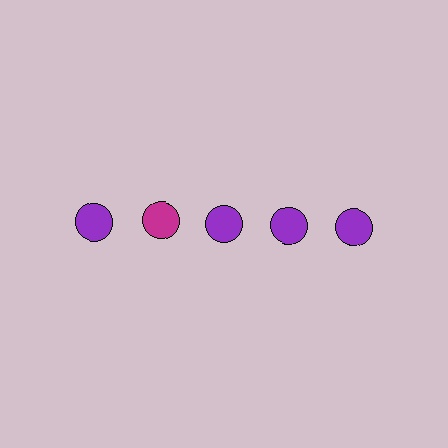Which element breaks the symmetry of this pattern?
The magenta circle in the top row, second from left column breaks the symmetry. All other shapes are purple circles.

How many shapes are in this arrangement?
There are 5 shapes arranged in a grid pattern.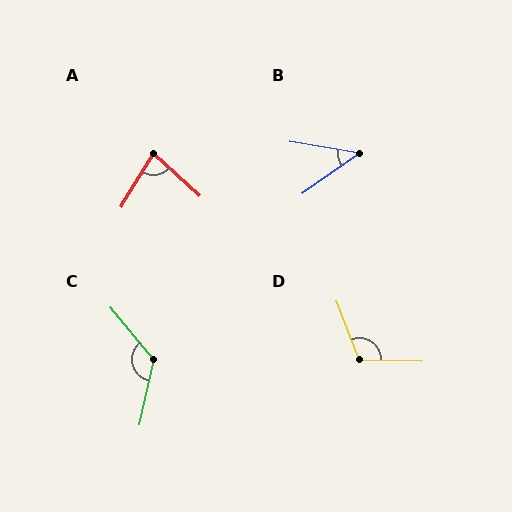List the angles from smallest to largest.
B (44°), A (79°), D (112°), C (128°).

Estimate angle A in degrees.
Approximately 79 degrees.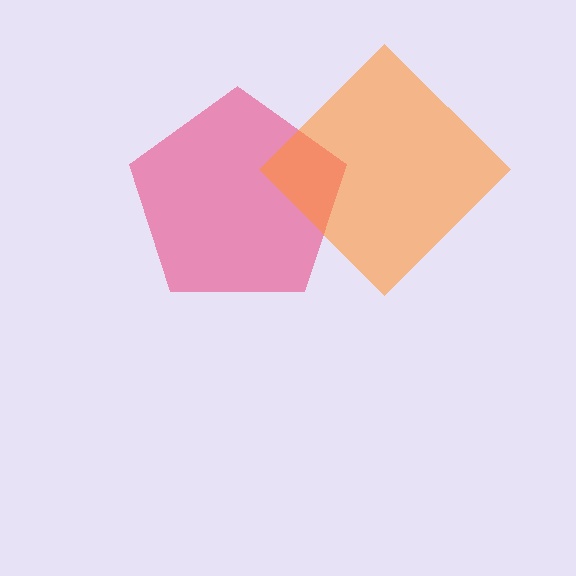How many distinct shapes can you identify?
There are 2 distinct shapes: a pink pentagon, an orange diamond.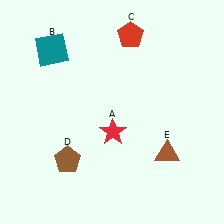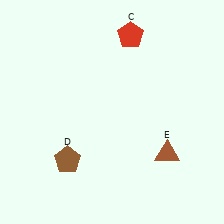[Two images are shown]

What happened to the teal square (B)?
The teal square (B) was removed in Image 2. It was in the top-left area of Image 1.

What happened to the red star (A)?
The red star (A) was removed in Image 2. It was in the bottom-right area of Image 1.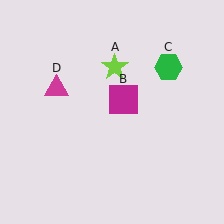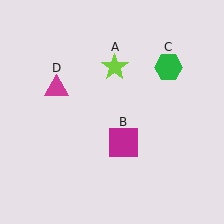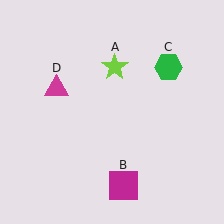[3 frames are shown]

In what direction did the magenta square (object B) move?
The magenta square (object B) moved down.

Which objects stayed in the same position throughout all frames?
Lime star (object A) and green hexagon (object C) and magenta triangle (object D) remained stationary.